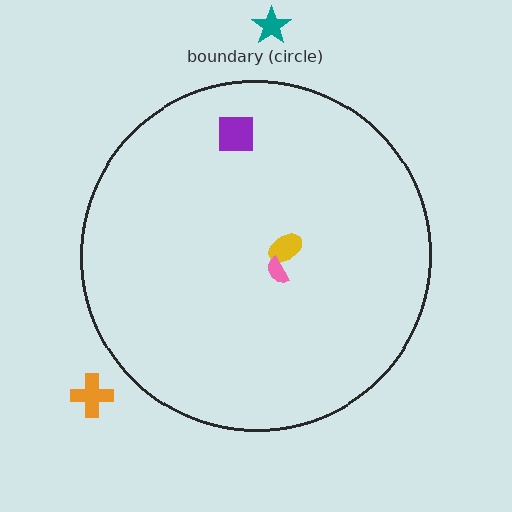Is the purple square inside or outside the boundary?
Inside.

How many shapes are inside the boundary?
3 inside, 2 outside.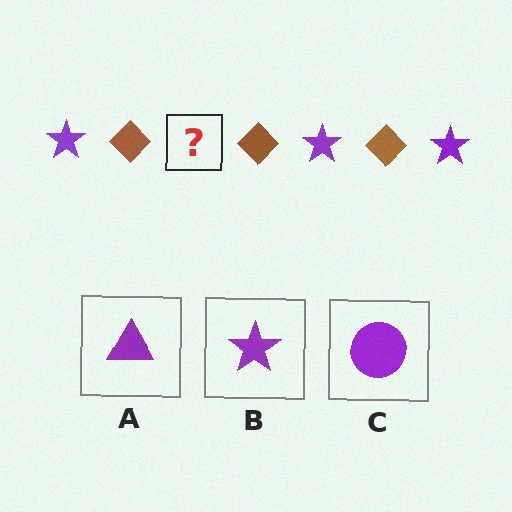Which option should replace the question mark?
Option B.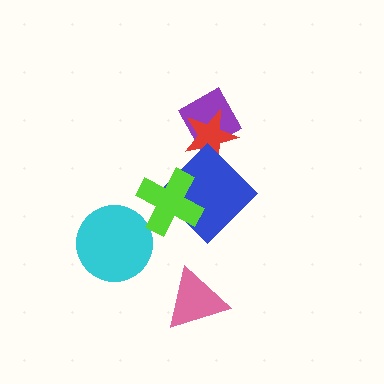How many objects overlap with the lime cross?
1 object overlaps with the lime cross.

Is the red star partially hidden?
Yes, it is partially covered by another shape.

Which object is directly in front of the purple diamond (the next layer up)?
The red star is directly in front of the purple diamond.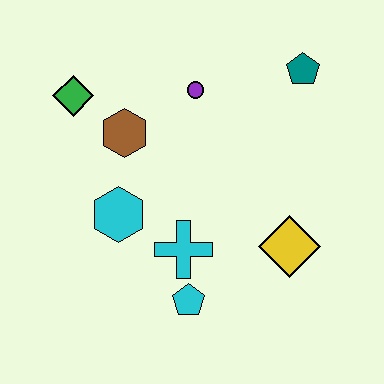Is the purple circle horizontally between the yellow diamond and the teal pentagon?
No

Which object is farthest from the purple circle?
The cyan pentagon is farthest from the purple circle.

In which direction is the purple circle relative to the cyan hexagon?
The purple circle is above the cyan hexagon.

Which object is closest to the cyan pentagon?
The cyan cross is closest to the cyan pentagon.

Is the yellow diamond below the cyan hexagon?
Yes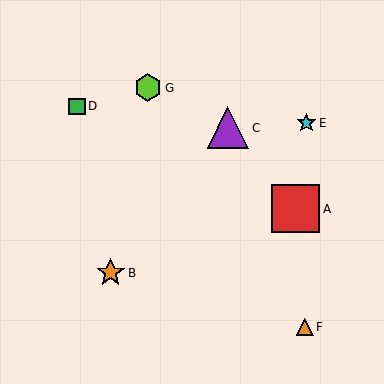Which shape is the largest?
The red square (labeled A) is the largest.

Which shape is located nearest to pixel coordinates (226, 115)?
The purple triangle (labeled C) at (228, 128) is nearest to that location.